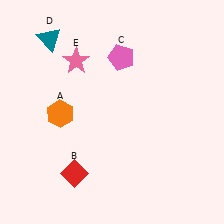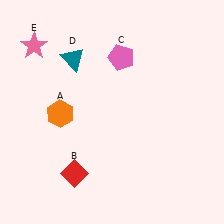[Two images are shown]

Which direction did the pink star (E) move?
The pink star (E) moved left.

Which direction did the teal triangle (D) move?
The teal triangle (D) moved right.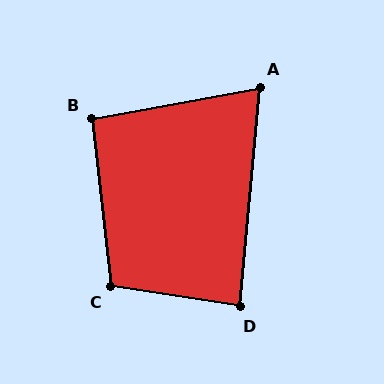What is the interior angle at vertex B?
Approximately 94 degrees (approximately right).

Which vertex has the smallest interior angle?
A, at approximately 74 degrees.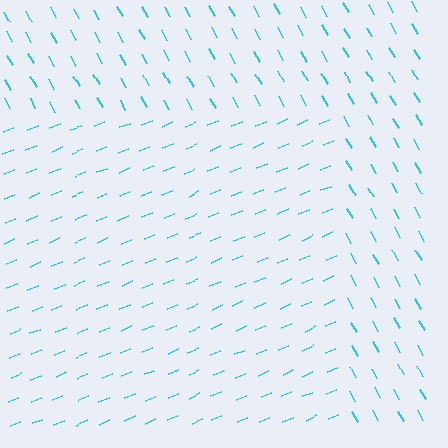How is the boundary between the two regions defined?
The boundary is defined purely by a change in line orientation (approximately 83 degrees difference). All lines are the same color and thickness.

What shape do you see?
I see a rectangle.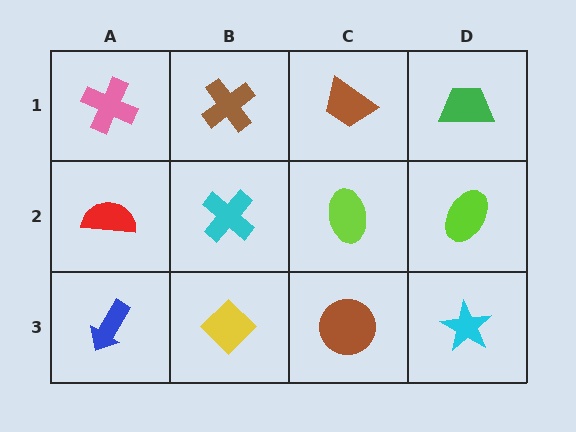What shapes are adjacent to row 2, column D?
A green trapezoid (row 1, column D), a cyan star (row 3, column D), a lime ellipse (row 2, column C).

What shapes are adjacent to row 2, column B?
A brown cross (row 1, column B), a yellow diamond (row 3, column B), a red semicircle (row 2, column A), a lime ellipse (row 2, column C).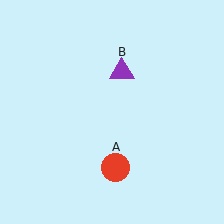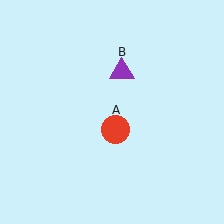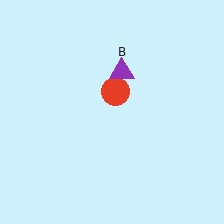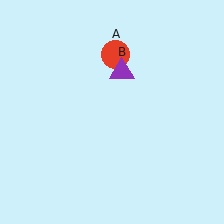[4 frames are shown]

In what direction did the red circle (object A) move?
The red circle (object A) moved up.